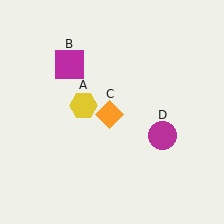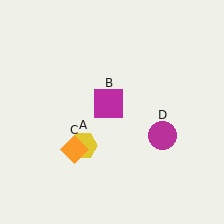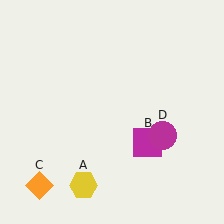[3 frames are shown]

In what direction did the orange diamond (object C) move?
The orange diamond (object C) moved down and to the left.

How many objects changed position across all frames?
3 objects changed position: yellow hexagon (object A), magenta square (object B), orange diamond (object C).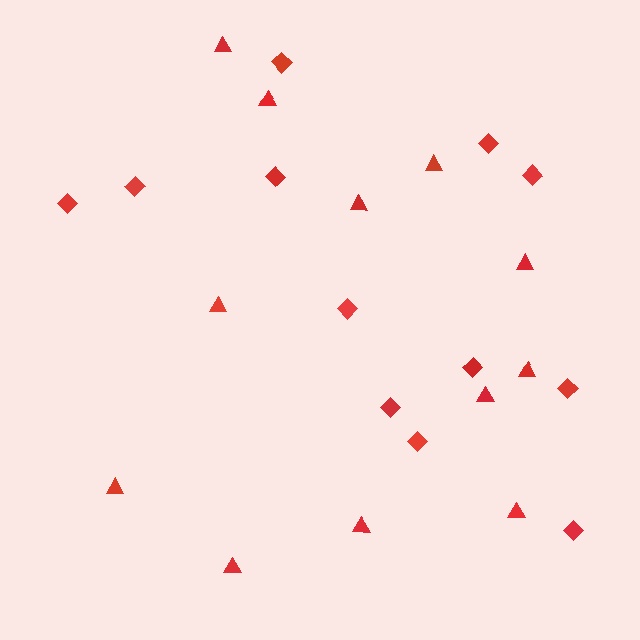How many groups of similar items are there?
There are 2 groups: one group of triangles (12) and one group of diamonds (12).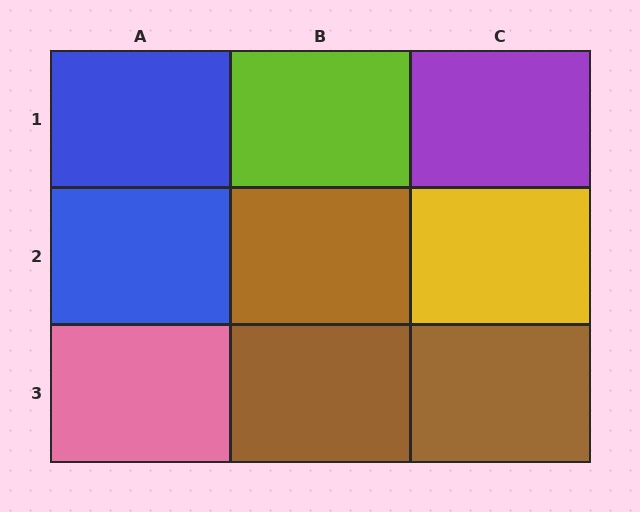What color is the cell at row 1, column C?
Purple.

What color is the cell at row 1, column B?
Lime.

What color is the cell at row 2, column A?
Blue.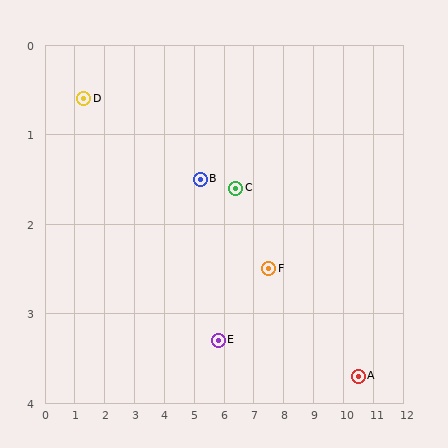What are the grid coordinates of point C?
Point C is at approximately (6.4, 1.6).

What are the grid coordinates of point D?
Point D is at approximately (1.3, 0.6).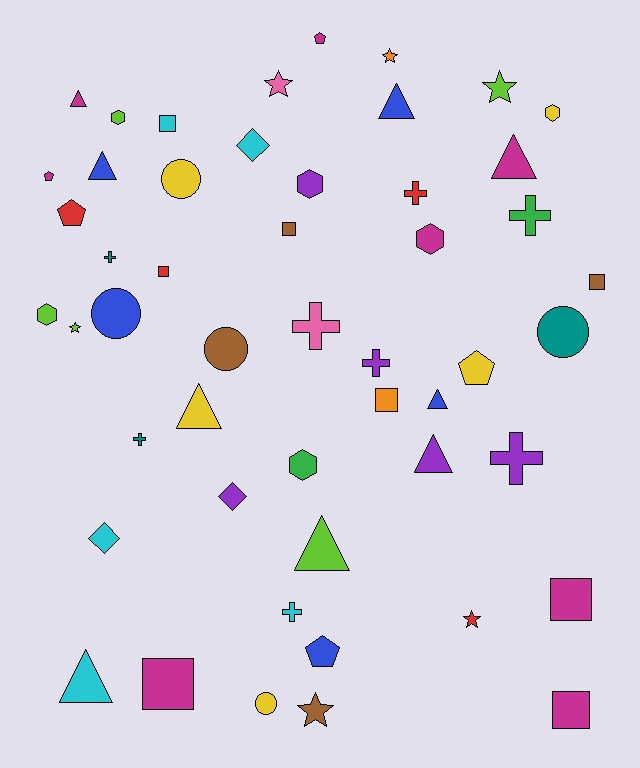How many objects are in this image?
There are 50 objects.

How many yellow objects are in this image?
There are 5 yellow objects.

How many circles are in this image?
There are 5 circles.